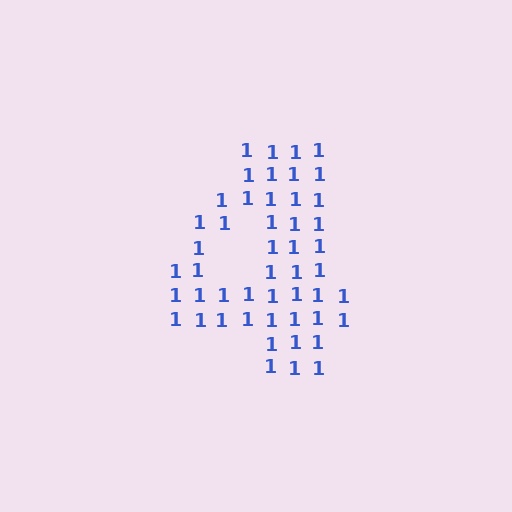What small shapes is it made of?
It is made of small digit 1's.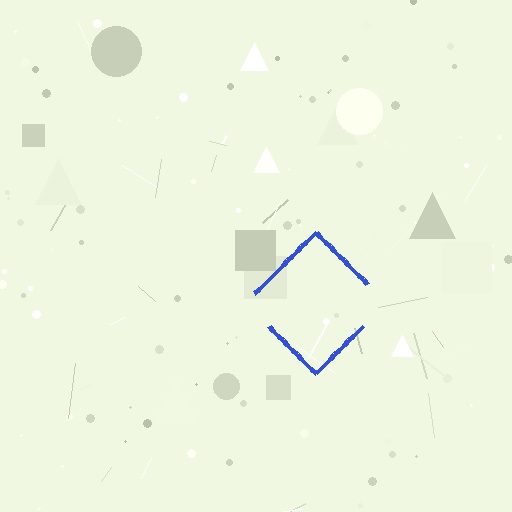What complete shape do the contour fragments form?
The contour fragments form a diamond.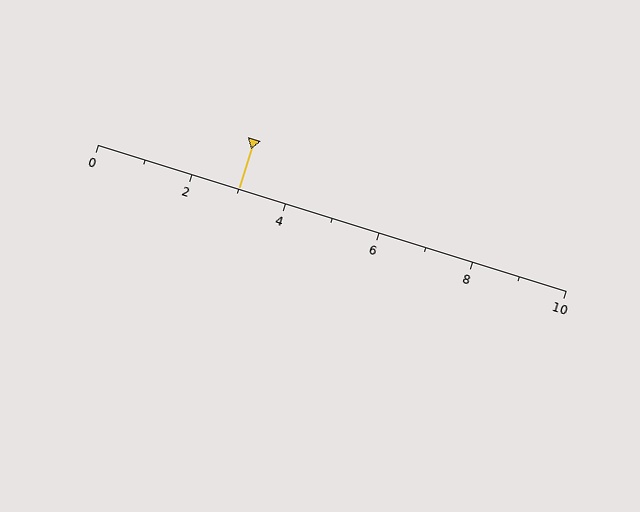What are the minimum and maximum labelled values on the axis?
The axis runs from 0 to 10.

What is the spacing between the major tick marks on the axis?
The major ticks are spaced 2 apart.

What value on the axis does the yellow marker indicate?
The marker indicates approximately 3.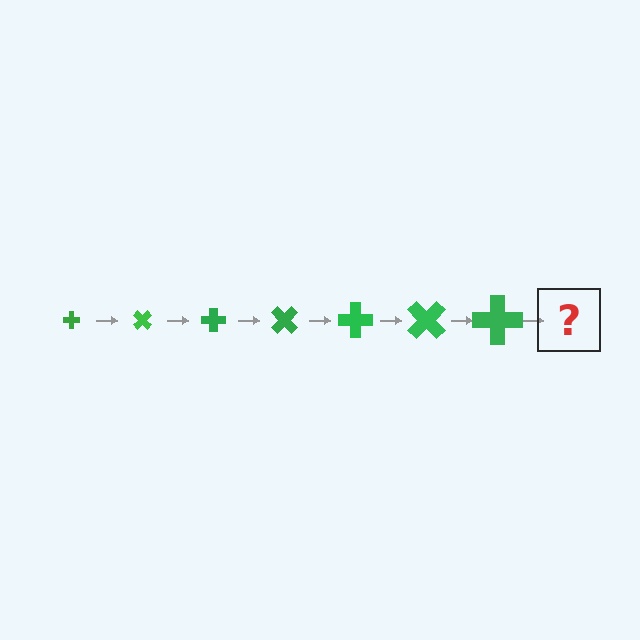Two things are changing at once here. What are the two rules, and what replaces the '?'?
The two rules are that the cross grows larger each step and it rotates 45 degrees each step. The '?' should be a cross, larger than the previous one and rotated 315 degrees from the start.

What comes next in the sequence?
The next element should be a cross, larger than the previous one and rotated 315 degrees from the start.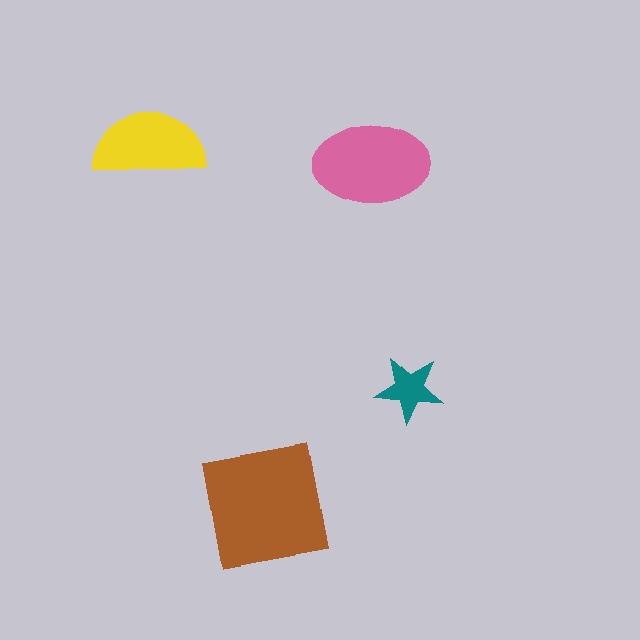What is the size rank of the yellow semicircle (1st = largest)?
3rd.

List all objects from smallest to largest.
The teal star, the yellow semicircle, the pink ellipse, the brown square.